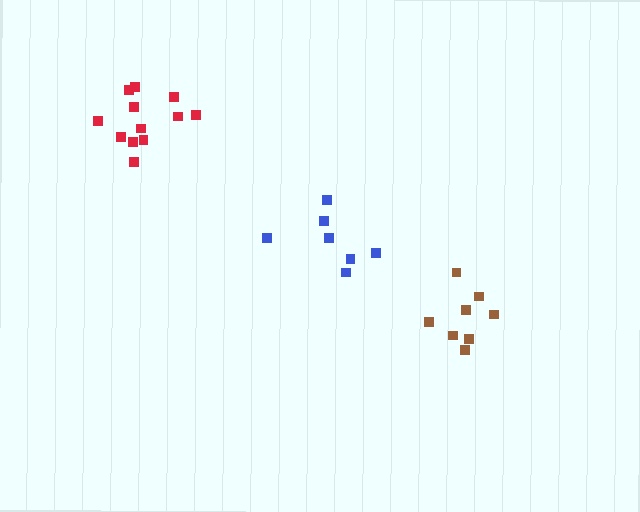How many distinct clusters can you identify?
There are 3 distinct clusters.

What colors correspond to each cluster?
The clusters are colored: blue, red, brown.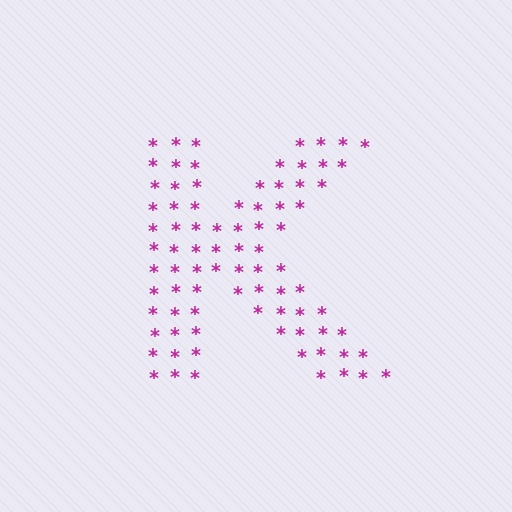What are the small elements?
The small elements are asterisks.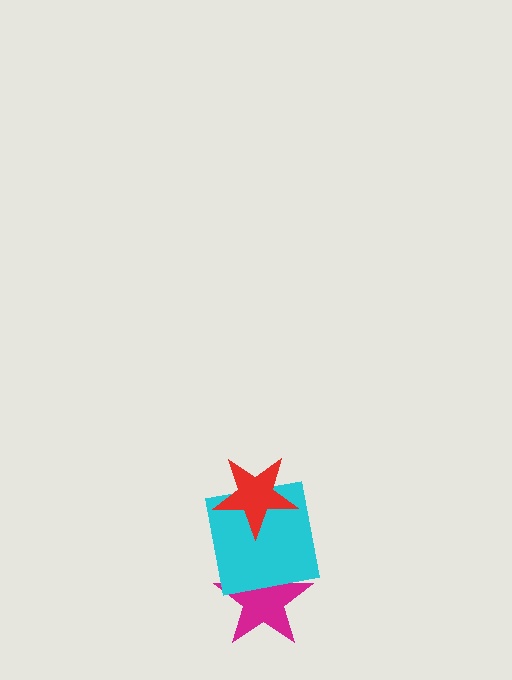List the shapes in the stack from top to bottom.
From top to bottom: the red star, the cyan square, the magenta star.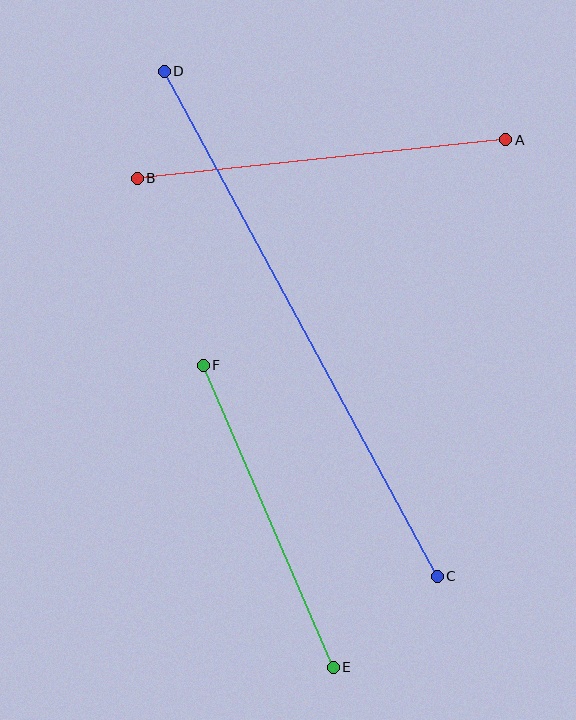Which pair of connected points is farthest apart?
Points C and D are farthest apart.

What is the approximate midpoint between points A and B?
The midpoint is at approximately (322, 159) pixels.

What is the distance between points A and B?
The distance is approximately 371 pixels.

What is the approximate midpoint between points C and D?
The midpoint is at approximately (301, 324) pixels.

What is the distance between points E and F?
The distance is approximately 329 pixels.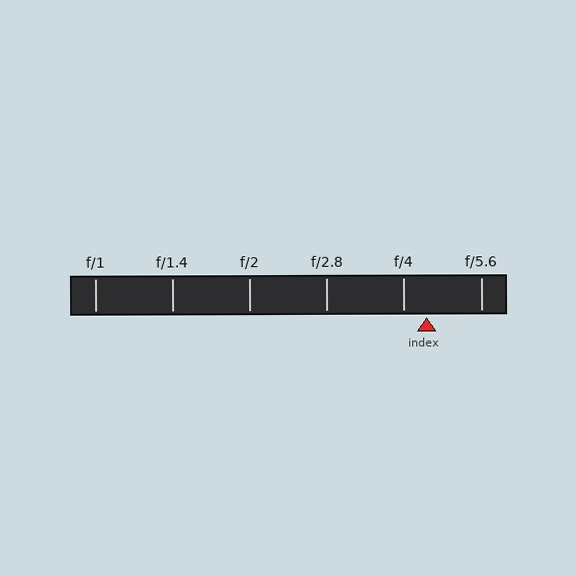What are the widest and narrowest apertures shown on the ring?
The widest aperture shown is f/1 and the narrowest is f/5.6.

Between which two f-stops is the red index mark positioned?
The index mark is between f/4 and f/5.6.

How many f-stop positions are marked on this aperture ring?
There are 6 f-stop positions marked.